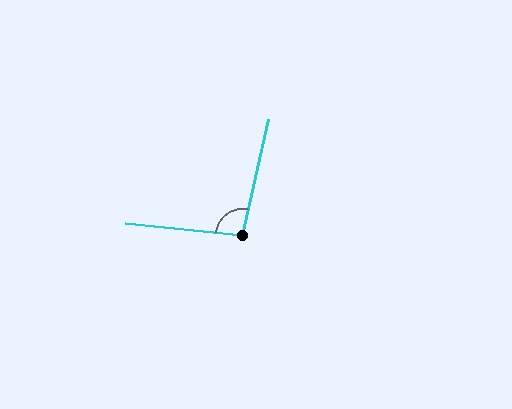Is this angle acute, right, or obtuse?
It is obtuse.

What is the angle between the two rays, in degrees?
Approximately 97 degrees.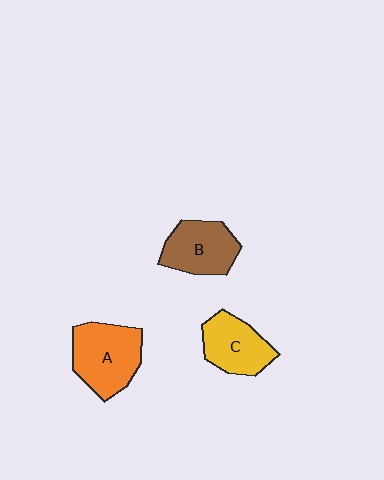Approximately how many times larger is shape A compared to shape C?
Approximately 1.3 times.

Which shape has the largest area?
Shape A (orange).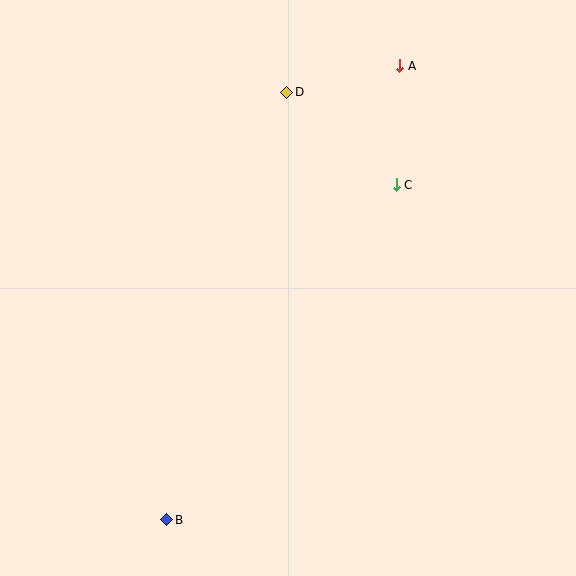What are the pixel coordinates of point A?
Point A is at (400, 66).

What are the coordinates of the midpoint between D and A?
The midpoint between D and A is at (343, 79).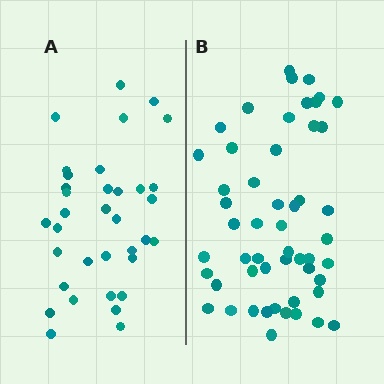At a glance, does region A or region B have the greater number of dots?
Region B (the right region) has more dots.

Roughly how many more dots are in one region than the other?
Region B has approximately 15 more dots than region A.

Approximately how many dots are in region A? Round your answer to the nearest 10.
About 40 dots. (The exact count is 35, which rounds to 40.)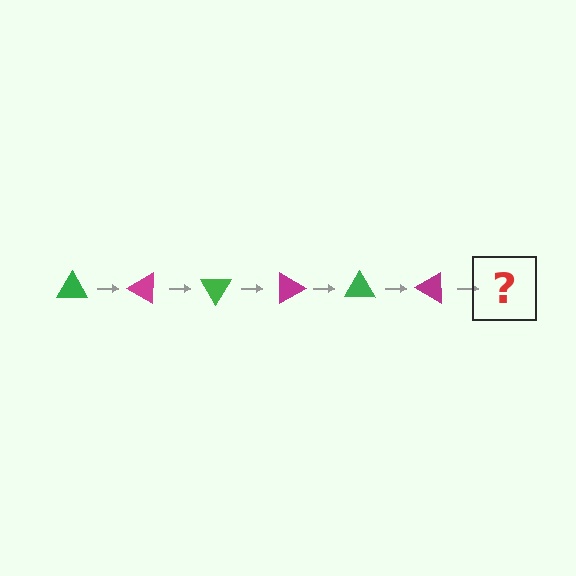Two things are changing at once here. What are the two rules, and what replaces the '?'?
The two rules are that it rotates 30 degrees each step and the color cycles through green and magenta. The '?' should be a green triangle, rotated 180 degrees from the start.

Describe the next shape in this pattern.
It should be a green triangle, rotated 180 degrees from the start.